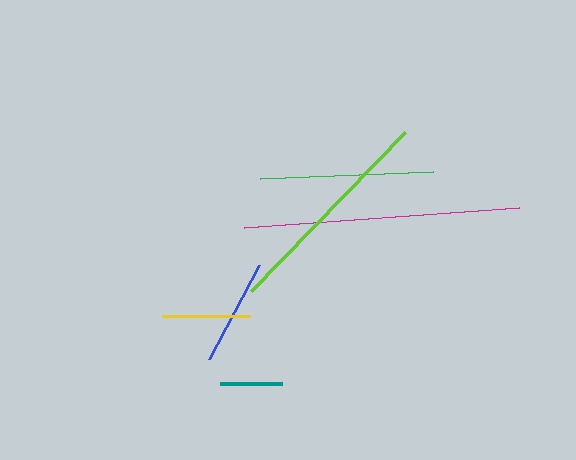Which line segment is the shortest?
The teal line is the shortest at approximately 61 pixels.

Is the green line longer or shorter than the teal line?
The green line is longer than the teal line.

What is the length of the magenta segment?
The magenta segment is approximately 276 pixels long.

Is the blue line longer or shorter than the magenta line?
The magenta line is longer than the blue line.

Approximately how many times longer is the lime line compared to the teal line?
The lime line is approximately 3.6 times the length of the teal line.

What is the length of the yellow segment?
The yellow segment is approximately 89 pixels long.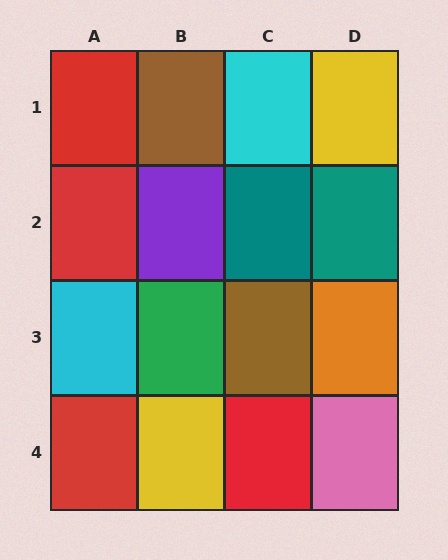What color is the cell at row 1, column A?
Red.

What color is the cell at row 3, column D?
Orange.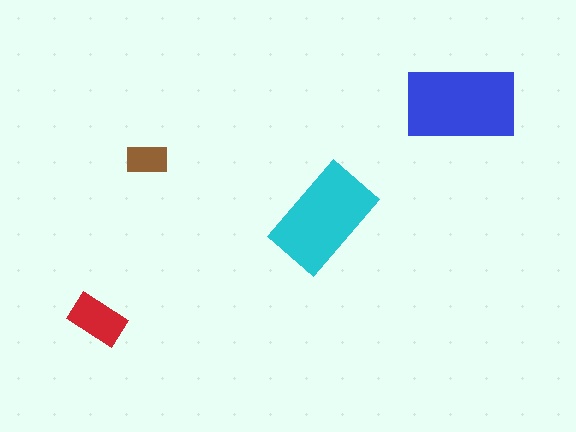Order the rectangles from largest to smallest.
the blue one, the cyan one, the red one, the brown one.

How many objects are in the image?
There are 4 objects in the image.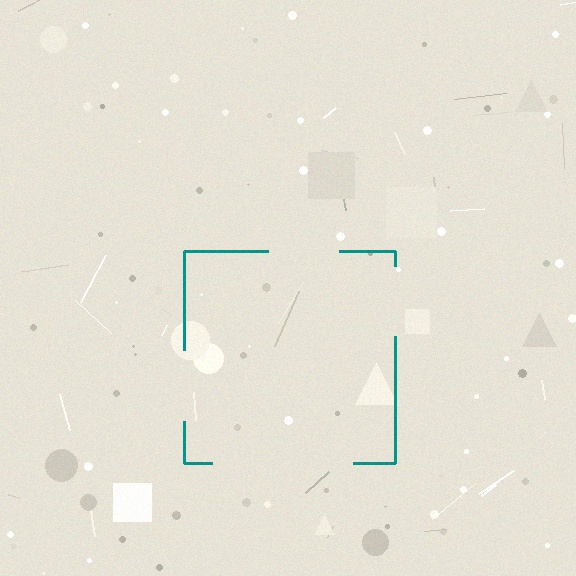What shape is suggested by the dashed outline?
The dashed outline suggests a square.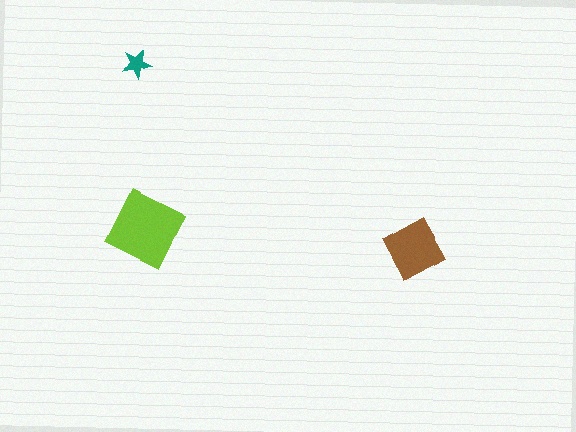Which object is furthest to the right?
The brown diamond is rightmost.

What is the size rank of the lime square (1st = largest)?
1st.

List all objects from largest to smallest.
The lime square, the brown diamond, the teal star.